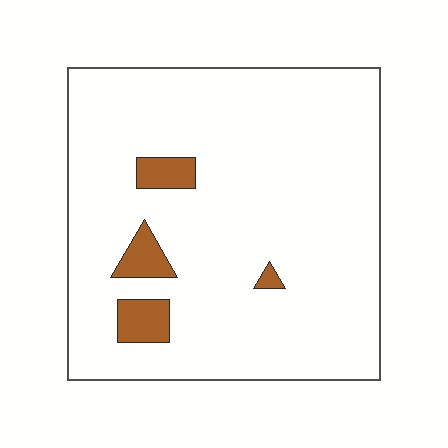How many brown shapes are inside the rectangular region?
4.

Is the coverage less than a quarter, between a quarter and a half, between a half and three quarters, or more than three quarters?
Less than a quarter.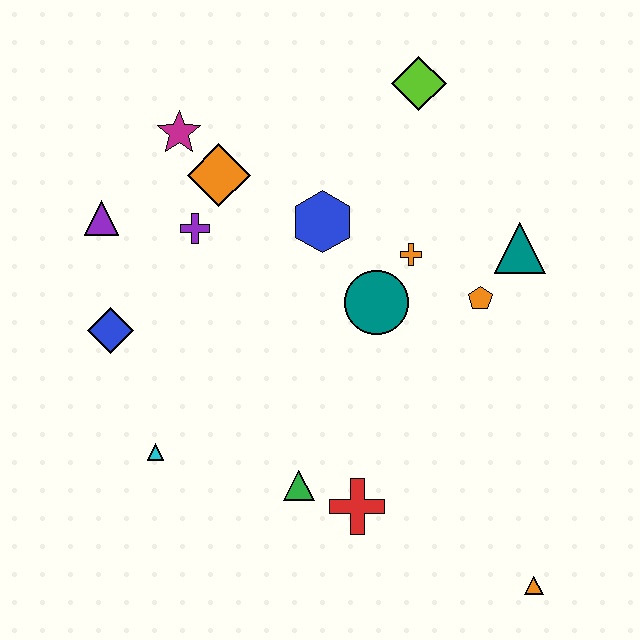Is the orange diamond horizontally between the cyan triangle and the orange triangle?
Yes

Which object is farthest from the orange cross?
The orange triangle is farthest from the orange cross.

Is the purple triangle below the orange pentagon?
No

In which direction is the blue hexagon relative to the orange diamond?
The blue hexagon is to the right of the orange diamond.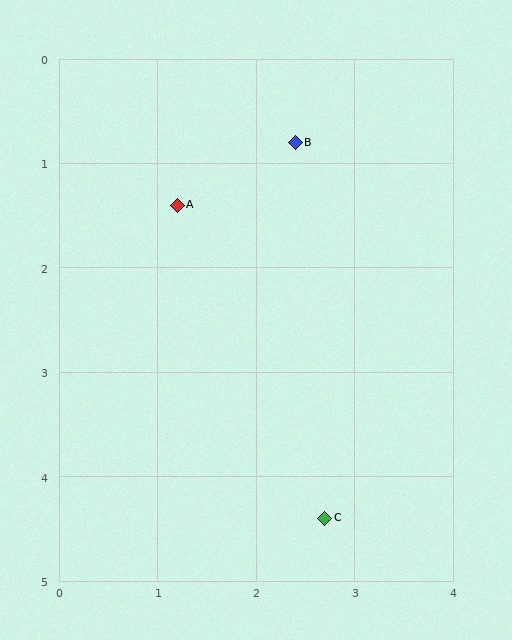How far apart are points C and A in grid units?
Points C and A are about 3.4 grid units apart.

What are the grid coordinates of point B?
Point B is at approximately (2.4, 0.8).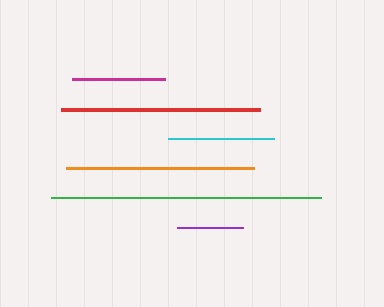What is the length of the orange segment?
The orange segment is approximately 188 pixels long.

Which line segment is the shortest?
The purple line is the shortest at approximately 66 pixels.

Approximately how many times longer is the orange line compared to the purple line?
The orange line is approximately 2.9 times the length of the purple line.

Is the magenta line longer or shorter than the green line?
The green line is longer than the magenta line.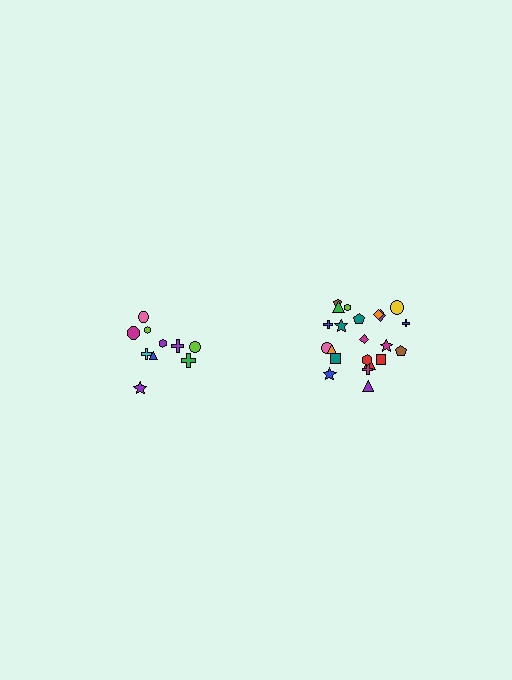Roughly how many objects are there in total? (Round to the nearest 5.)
Roughly 30 objects in total.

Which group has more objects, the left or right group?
The right group.